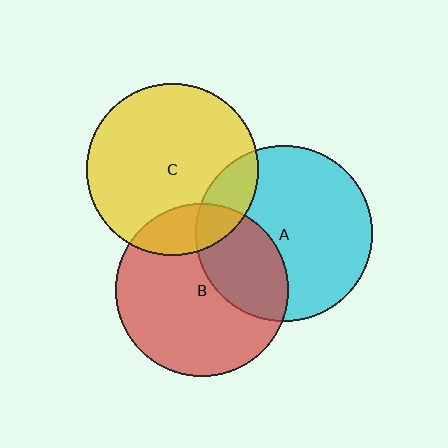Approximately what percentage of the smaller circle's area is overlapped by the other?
Approximately 15%.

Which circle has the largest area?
Circle A (cyan).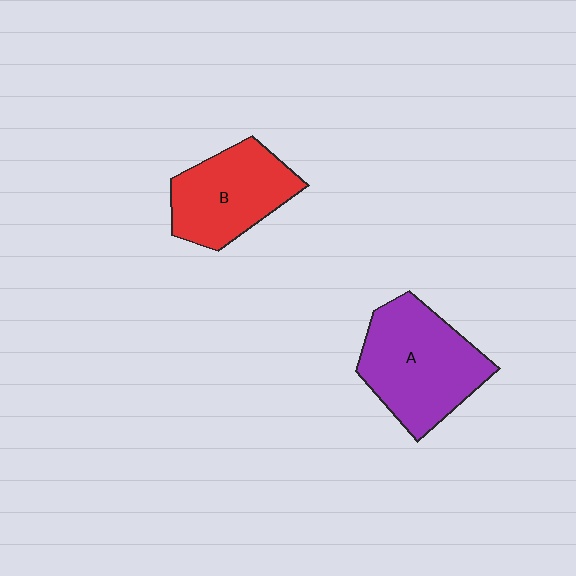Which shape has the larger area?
Shape A (purple).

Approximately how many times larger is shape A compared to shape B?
Approximately 1.2 times.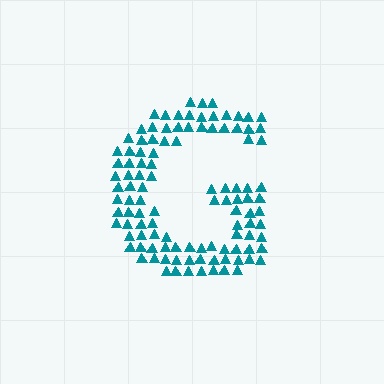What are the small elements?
The small elements are triangles.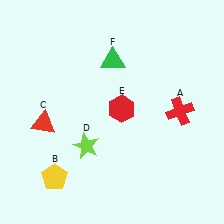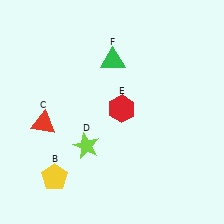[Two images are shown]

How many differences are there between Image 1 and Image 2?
There is 1 difference between the two images.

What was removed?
The red cross (A) was removed in Image 2.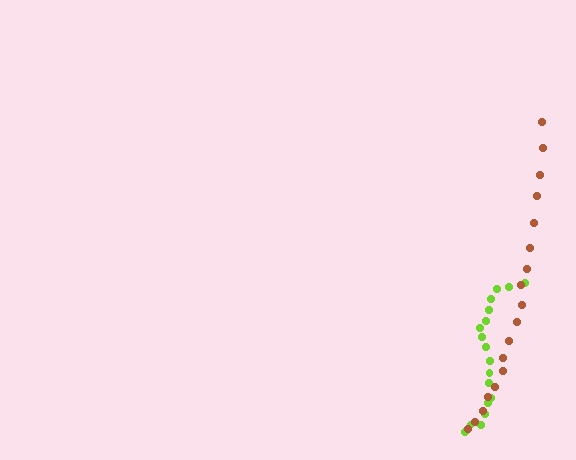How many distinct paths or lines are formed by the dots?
There are 2 distinct paths.